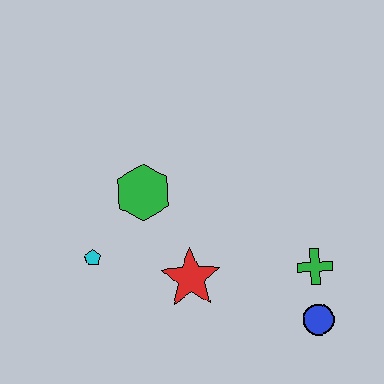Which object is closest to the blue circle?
The green cross is closest to the blue circle.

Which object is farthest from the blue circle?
The cyan pentagon is farthest from the blue circle.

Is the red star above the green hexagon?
No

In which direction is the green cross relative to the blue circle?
The green cross is above the blue circle.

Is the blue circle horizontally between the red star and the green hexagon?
No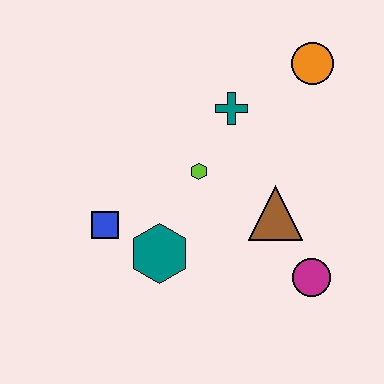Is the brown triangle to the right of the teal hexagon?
Yes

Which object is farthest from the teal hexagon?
The orange circle is farthest from the teal hexagon.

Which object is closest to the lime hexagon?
The teal cross is closest to the lime hexagon.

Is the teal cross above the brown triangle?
Yes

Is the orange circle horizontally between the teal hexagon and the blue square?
No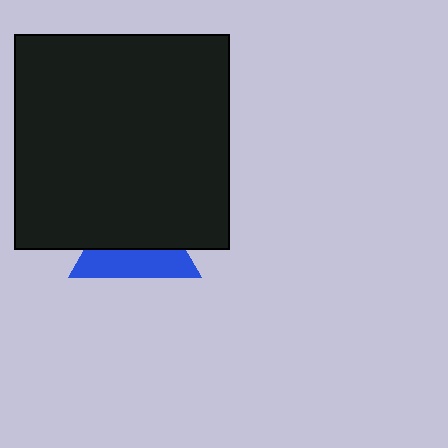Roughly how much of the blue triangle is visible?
A small part of it is visible (roughly 42%).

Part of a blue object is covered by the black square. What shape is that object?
It is a triangle.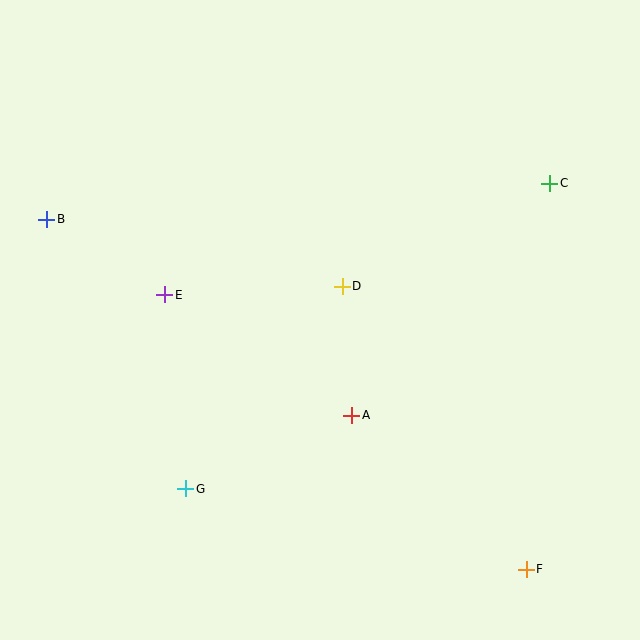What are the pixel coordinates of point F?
Point F is at (526, 569).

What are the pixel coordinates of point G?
Point G is at (186, 489).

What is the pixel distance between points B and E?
The distance between B and E is 140 pixels.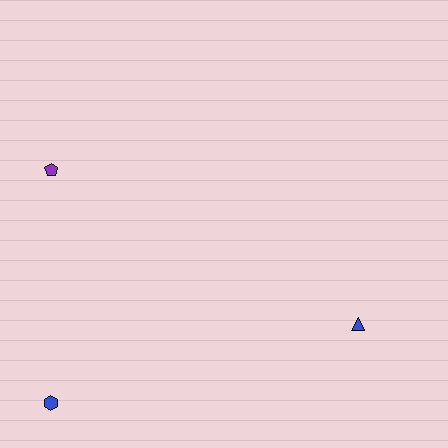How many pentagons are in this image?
There is 1 pentagon.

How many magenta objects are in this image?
There are no magenta objects.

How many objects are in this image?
There are 3 objects.